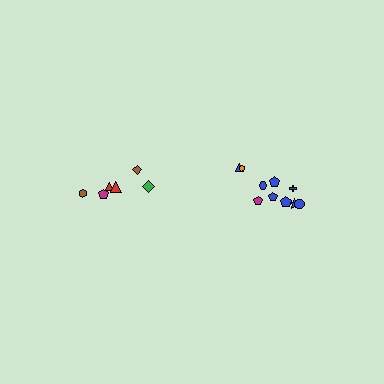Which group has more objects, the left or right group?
The right group.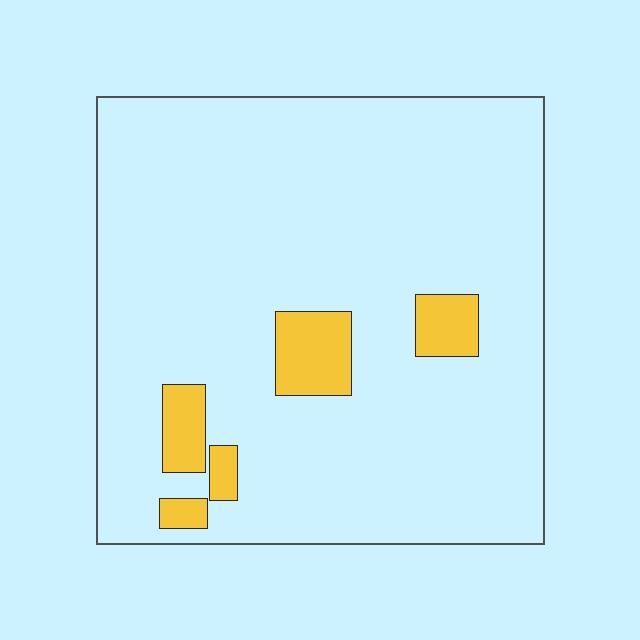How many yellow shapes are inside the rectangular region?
5.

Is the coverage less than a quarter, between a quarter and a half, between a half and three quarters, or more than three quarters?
Less than a quarter.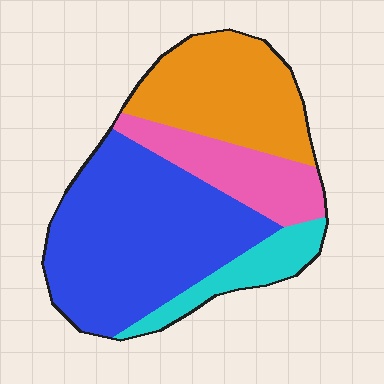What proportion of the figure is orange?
Orange takes up between a quarter and a half of the figure.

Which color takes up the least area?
Cyan, at roughly 10%.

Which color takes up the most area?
Blue, at roughly 45%.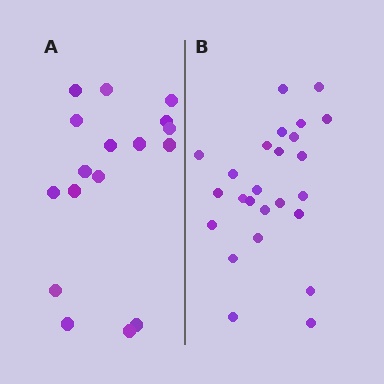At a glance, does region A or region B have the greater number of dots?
Region B (the right region) has more dots.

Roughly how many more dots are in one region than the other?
Region B has roughly 8 or so more dots than region A.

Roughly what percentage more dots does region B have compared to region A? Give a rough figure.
About 45% more.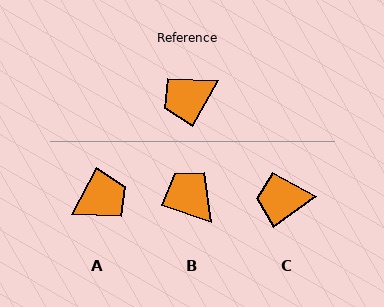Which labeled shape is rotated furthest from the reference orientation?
A, about 180 degrees away.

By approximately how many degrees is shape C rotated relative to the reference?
Approximately 26 degrees clockwise.